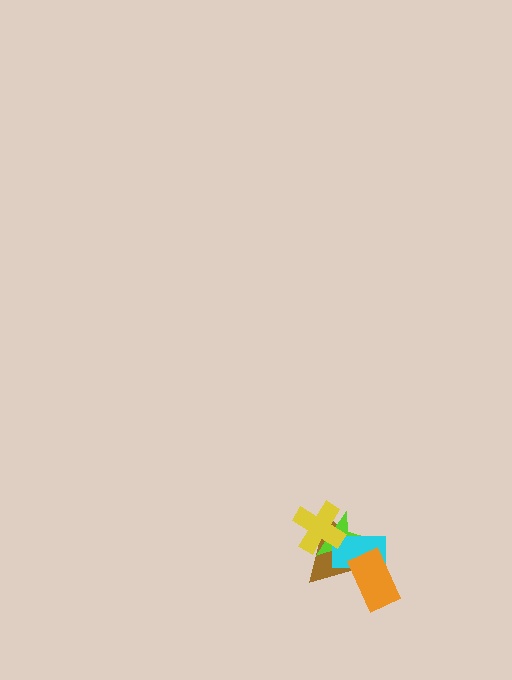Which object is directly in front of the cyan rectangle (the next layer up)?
The orange rectangle is directly in front of the cyan rectangle.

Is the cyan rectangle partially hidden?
Yes, it is partially covered by another shape.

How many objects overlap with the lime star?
3 objects overlap with the lime star.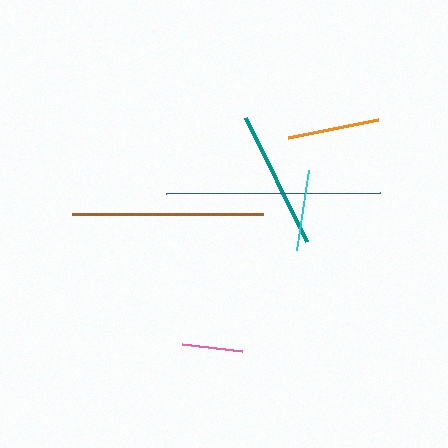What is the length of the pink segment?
The pink segment is approximately 60 pixels long.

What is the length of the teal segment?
The teal segment is approximately 138 pixels long.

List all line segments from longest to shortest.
From longest to shortest: blue, brown, teal, orange, cyan, pink.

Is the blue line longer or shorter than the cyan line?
The blue line is longer than the cyan line.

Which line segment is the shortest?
The pink line is the shortest at approximately 60 pixels.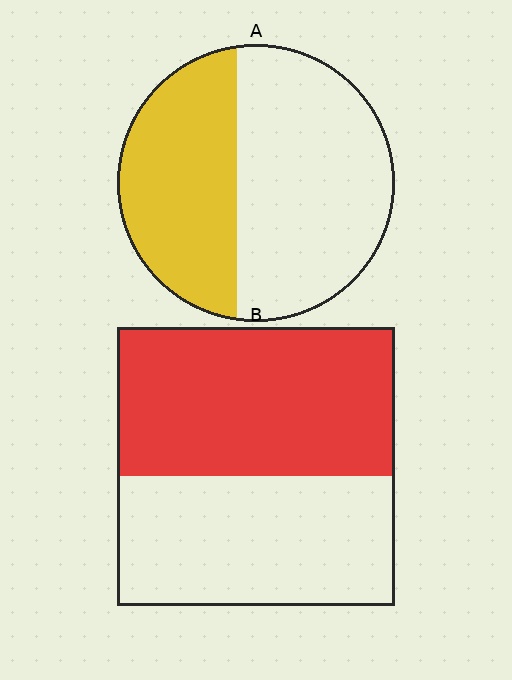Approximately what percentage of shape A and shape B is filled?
A is approximately 40% and B is approximately 55%.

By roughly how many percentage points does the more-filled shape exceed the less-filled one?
By roughly 10 percentage points (B over A).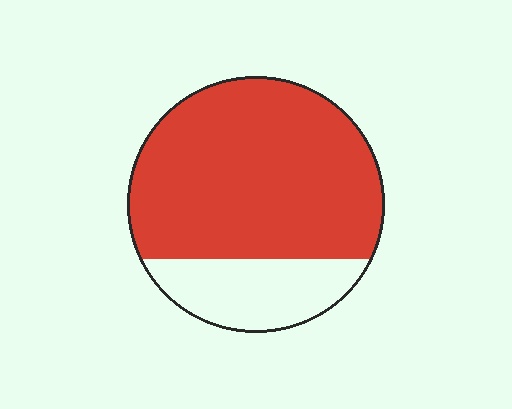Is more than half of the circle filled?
Yes.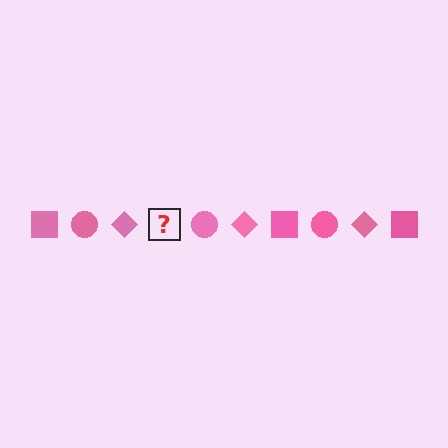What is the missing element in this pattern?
The missing element is a pink square.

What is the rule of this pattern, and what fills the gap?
The rule is that the pattern cycles through square, circle, diamond shapes in pink. The gap should be filled with a pink square.